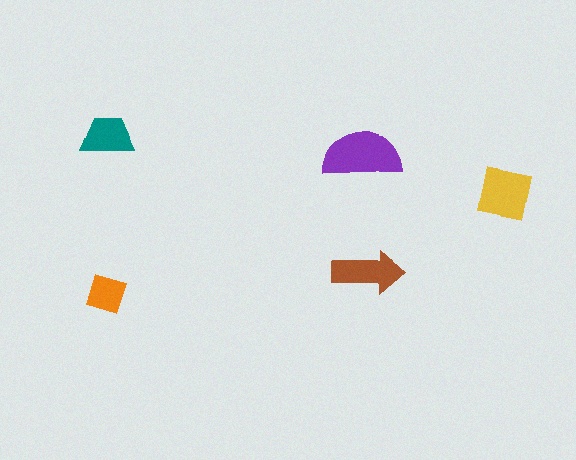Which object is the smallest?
The orange diamond.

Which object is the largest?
The purple semicircle.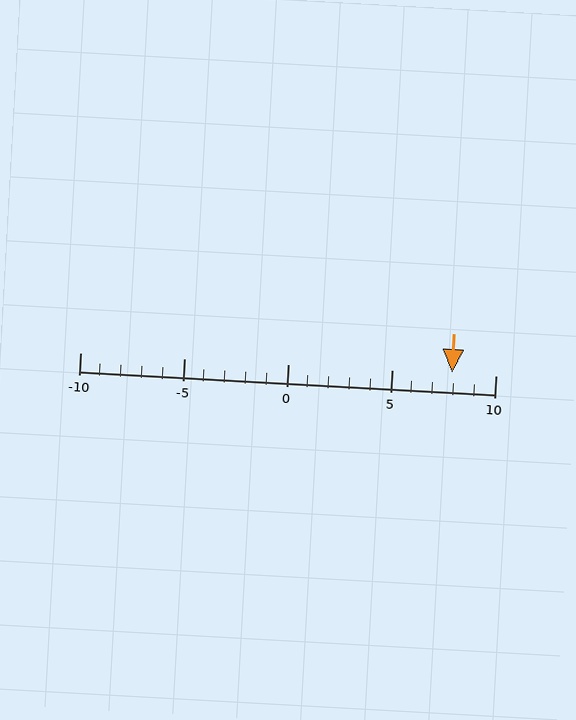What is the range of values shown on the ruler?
The ruler shows values from -10 to 10.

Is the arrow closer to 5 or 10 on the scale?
The arrow is closer to 10.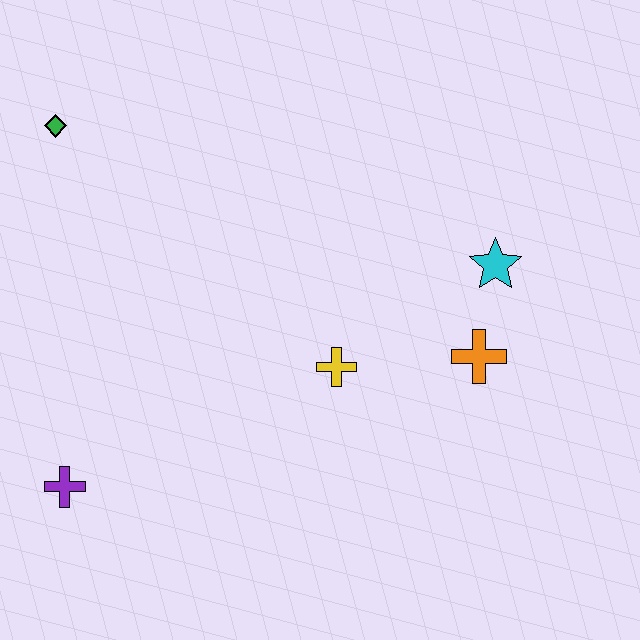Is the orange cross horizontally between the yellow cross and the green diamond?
No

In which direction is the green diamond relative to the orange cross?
The green diamond is to the left of the orange cross.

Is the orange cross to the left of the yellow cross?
No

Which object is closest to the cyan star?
The orange cross is closest to the cyan star.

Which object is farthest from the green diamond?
The orange cross is farthest from the green diamond.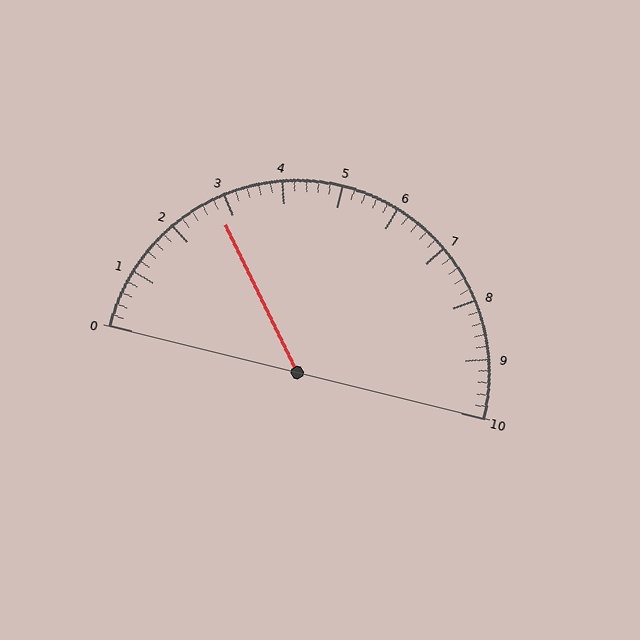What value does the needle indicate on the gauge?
The needle indicates approximately 2.8.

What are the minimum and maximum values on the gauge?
The gauge ranges from 0 to 10.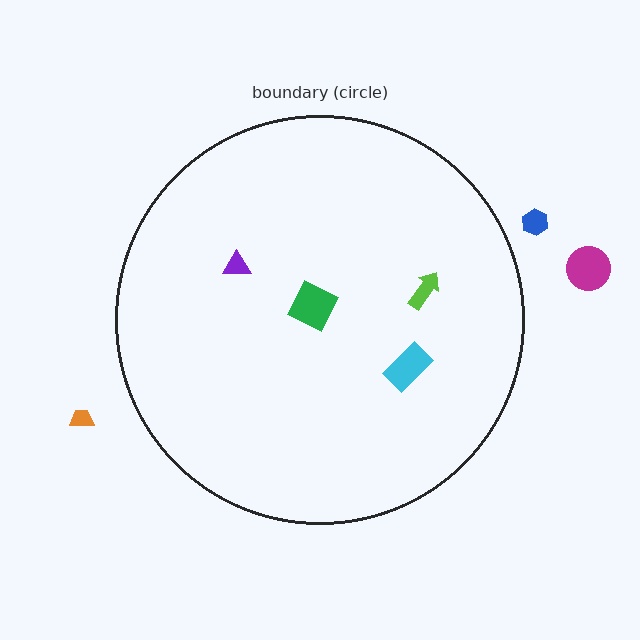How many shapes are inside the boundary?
4 inside, 3 outside.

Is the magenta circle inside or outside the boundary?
Outside.